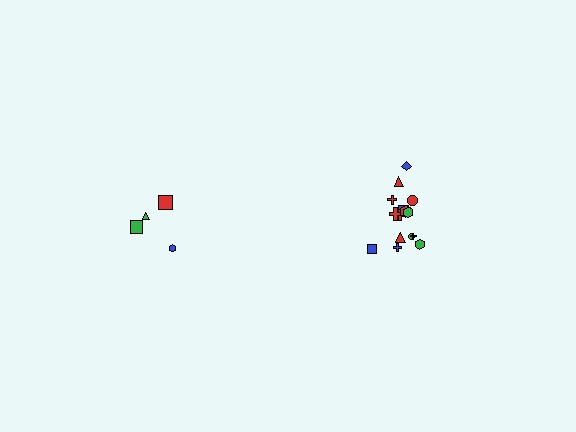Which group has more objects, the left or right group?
The right group.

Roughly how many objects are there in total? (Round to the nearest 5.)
Roughly 20 objects in total.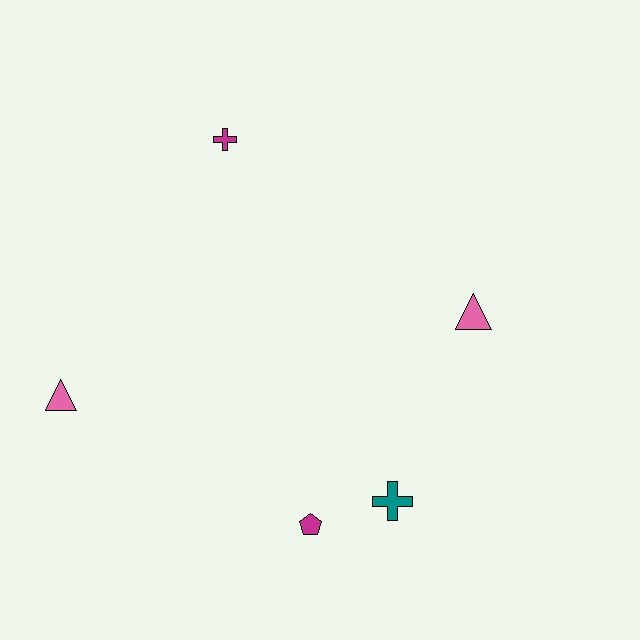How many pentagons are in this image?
There is 1 pentagon.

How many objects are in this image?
There are 5 objects.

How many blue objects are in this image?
There are no blue objects.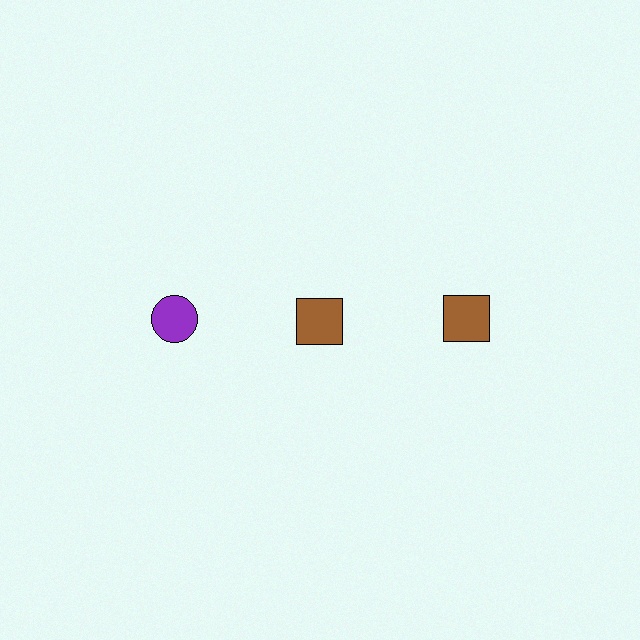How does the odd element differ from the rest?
It differs in both color (purple instead of brown) and shape (circle instead of square).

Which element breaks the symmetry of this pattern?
The purple circle in the top row, leftmost column breaks the symmetry. All other shapes are brown squares.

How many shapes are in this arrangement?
There are 3 shapes arranged in a grid pattern.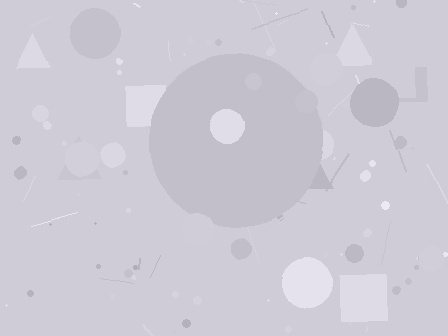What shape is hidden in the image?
A circle is hidden in the image.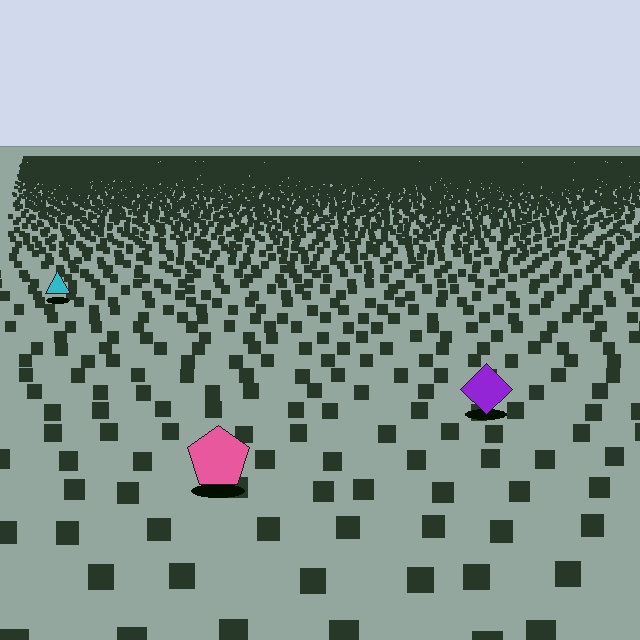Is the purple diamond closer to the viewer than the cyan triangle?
Yes. The purple diamond is closer — you can tell from the texture gradient: the ground texture is coarser near it.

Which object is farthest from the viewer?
The cyan triangle is farthest from the viewer. It appears smaller and the ground texture around it is denser.